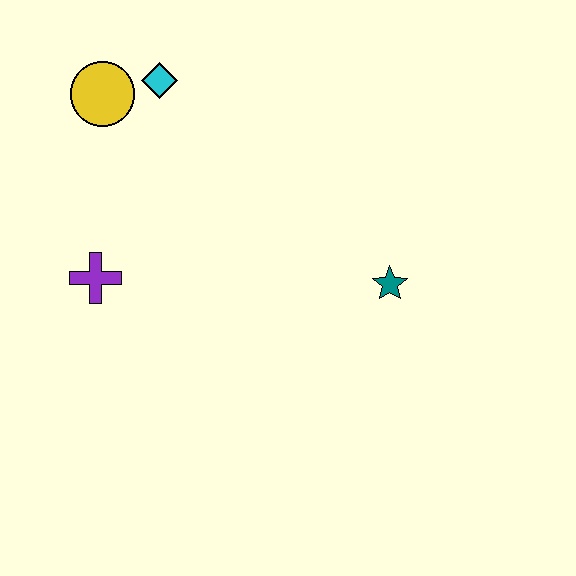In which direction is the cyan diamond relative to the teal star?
The cyan diamond is to the left of the teal star.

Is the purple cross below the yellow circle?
Yes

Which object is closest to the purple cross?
The yellow circle is closest to the purple cross.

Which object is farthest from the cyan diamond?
The teal star is farthest from the cyan diamond.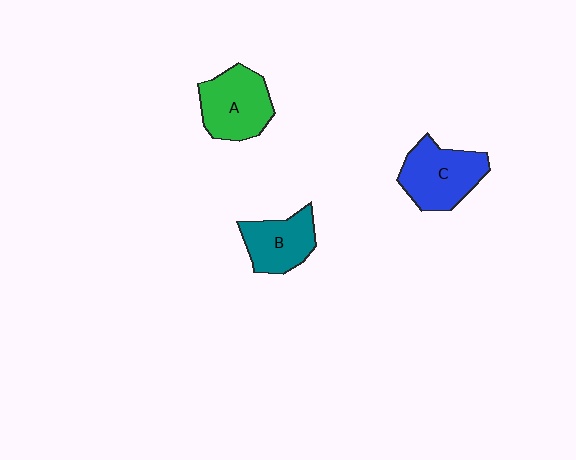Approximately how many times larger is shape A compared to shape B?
Approximately 1.2 times.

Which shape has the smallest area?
Shape B (teal).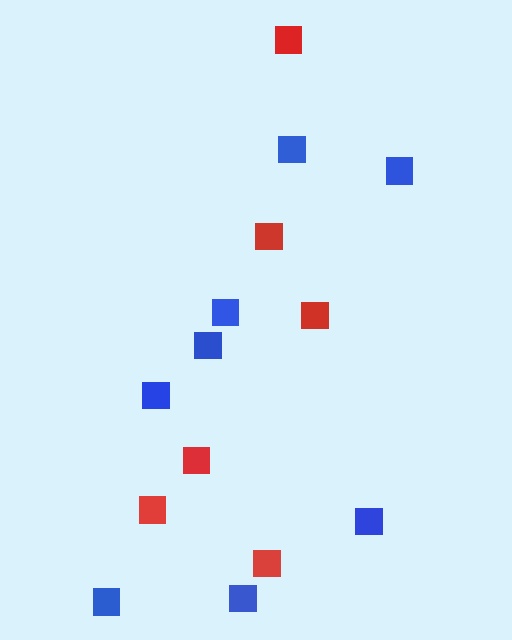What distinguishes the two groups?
There are 2 groups: one group of blue squares (8) and one group of red squares (6).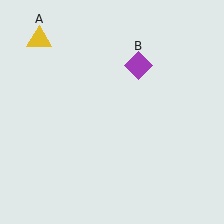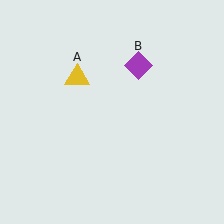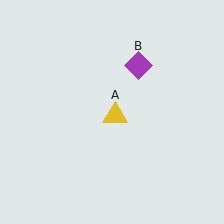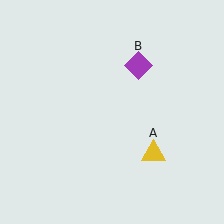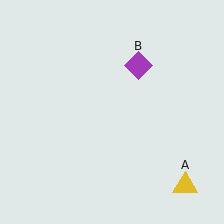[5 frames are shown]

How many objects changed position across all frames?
1 object changed position: yellow triangle (object A).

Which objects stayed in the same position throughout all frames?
Purple diamond (object B) remained stationary.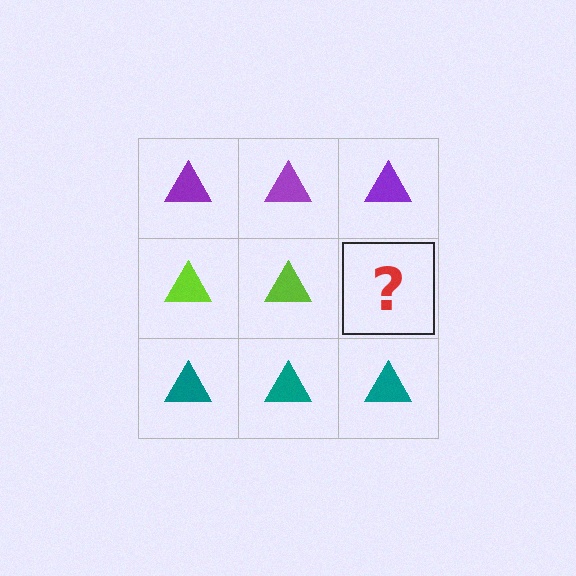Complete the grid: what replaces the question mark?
The question mark should be replaced with a lime triangle.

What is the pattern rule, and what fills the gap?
The rule is that each row has a consistent color. The gap should be filled with a lime triangle.